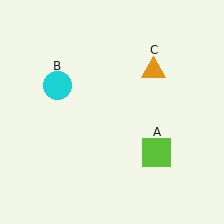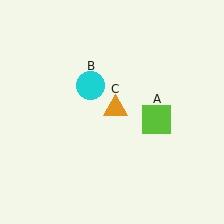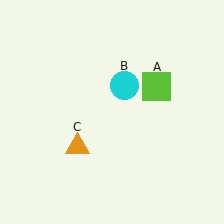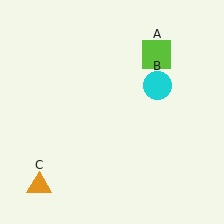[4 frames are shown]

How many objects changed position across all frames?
3 objects changed position: lime square (object A), cyan circle (object B), orange triangle (object C).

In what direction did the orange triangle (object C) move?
The orange triangle (object C) moved down and to the left.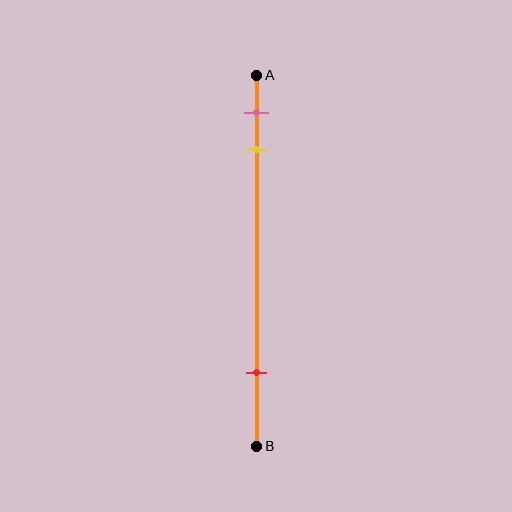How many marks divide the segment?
There are 3 marks dividing the segment.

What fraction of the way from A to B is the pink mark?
The pink mark is approximately 10% (0.1) of the way from A to B.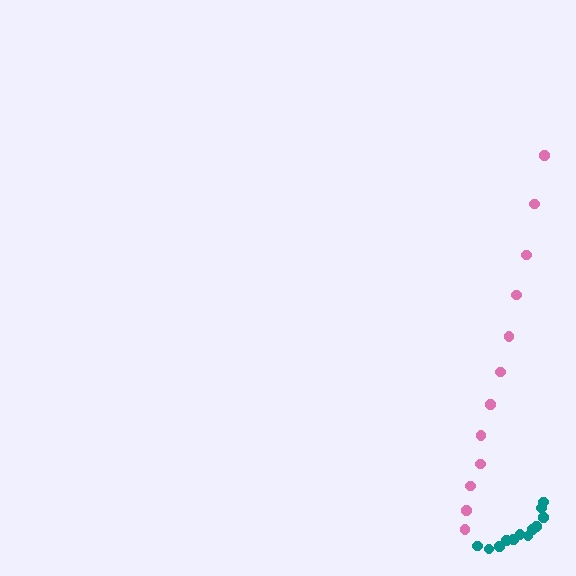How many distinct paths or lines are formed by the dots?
There are 2 distinct paths.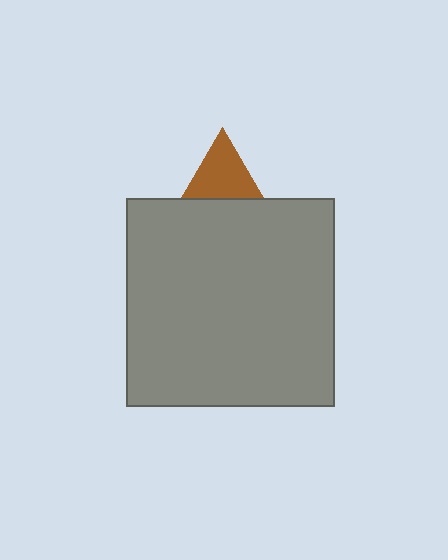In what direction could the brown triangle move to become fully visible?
The brown triangle could move up. That would shift it out from behind the gray square entirely.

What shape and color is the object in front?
The object in front is a gray square.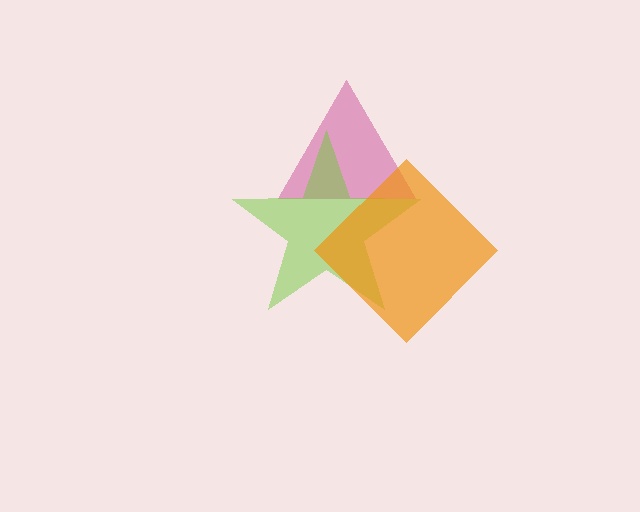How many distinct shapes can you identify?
There are 3 distinct shapes: a magenta triangle, a lime star, an orange diamond.